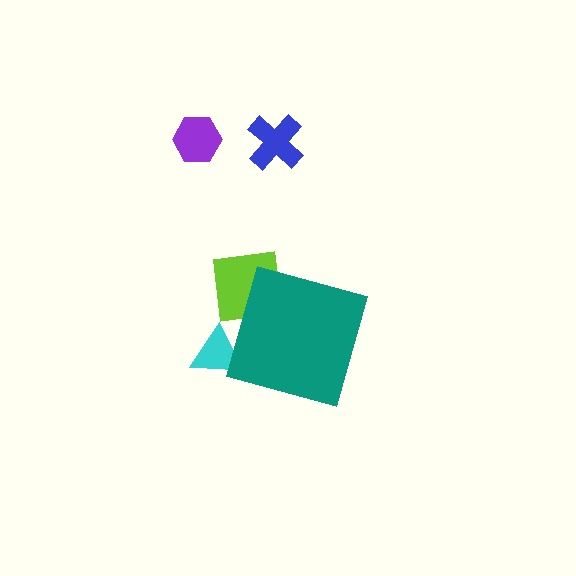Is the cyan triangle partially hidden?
Yes, the cyan triangle is partially hidden behind the teal diamond.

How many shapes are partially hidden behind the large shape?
2 shapes are partially hidden.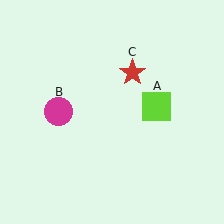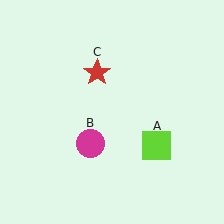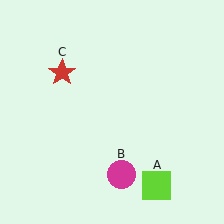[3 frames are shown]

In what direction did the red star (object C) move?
The red star (object C) moved left.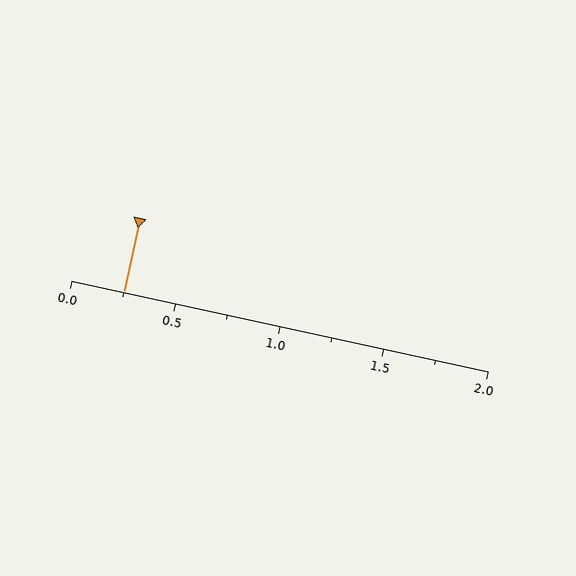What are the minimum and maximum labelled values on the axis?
The axis runs from 0.0 to 2.0.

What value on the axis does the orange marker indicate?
The marker indicates approximately 0.25.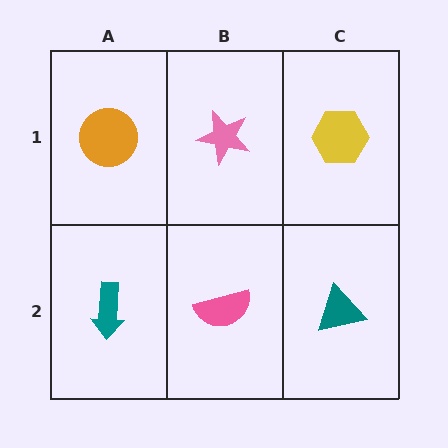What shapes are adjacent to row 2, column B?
A pink star (row 1, column B), a teal arrow (row 2, column A), a teal triangle (row 2, column C).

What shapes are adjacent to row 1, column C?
A teal triangle (row 2, column C), a pink star (row 1, column B).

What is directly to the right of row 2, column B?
A teal triangle.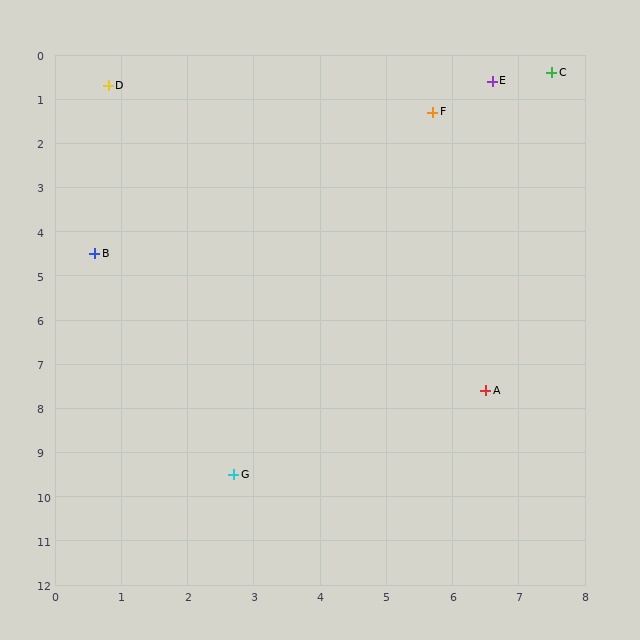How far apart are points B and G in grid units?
Points B and G are about 5.4 grid units apart.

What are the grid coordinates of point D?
Point D is at approximately (0.8, 0.7).